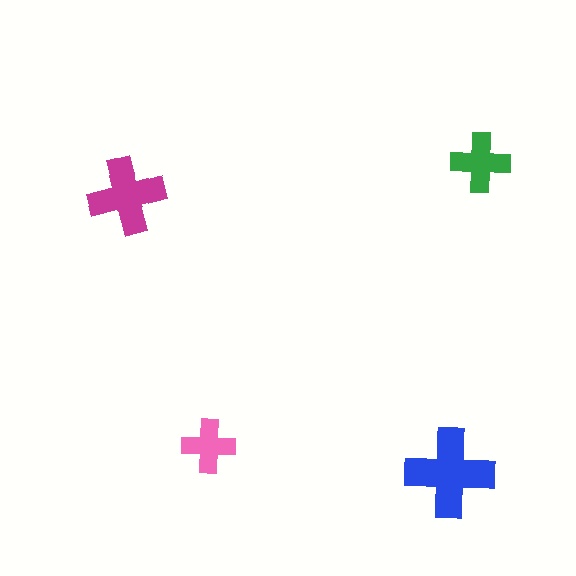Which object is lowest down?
The blue cross is bottommost.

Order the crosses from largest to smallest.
the blue one, the magenta one, the green one, the pink one.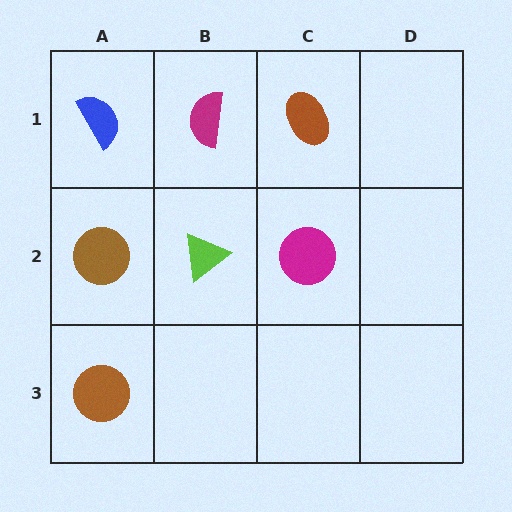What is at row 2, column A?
A brown circle.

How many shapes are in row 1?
3 shapes.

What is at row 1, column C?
A brown ellipse.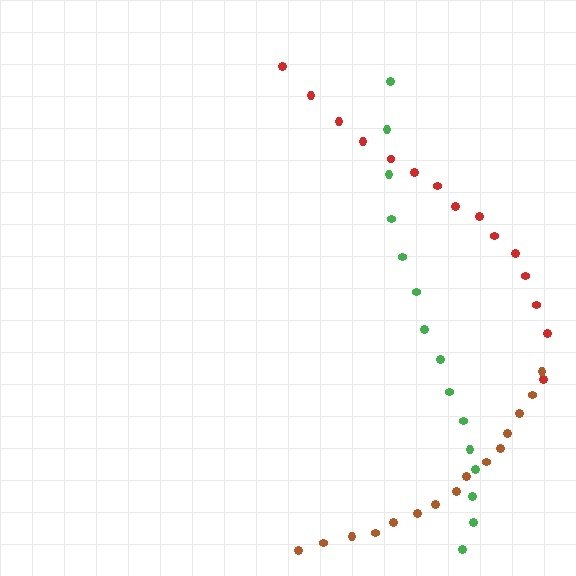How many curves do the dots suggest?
There are 3 distinct paths.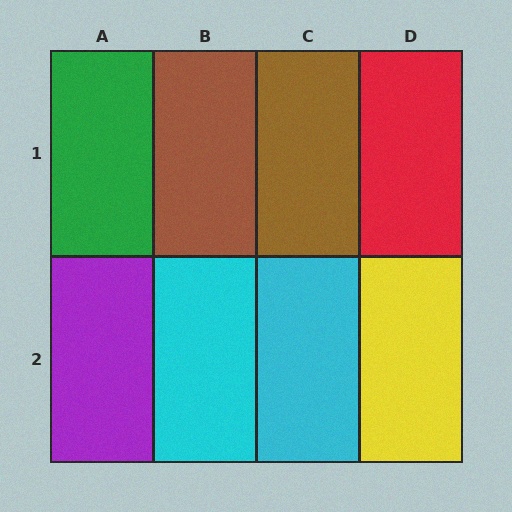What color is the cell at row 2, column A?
Purple.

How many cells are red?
1 cell is red.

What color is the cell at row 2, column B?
Cyan.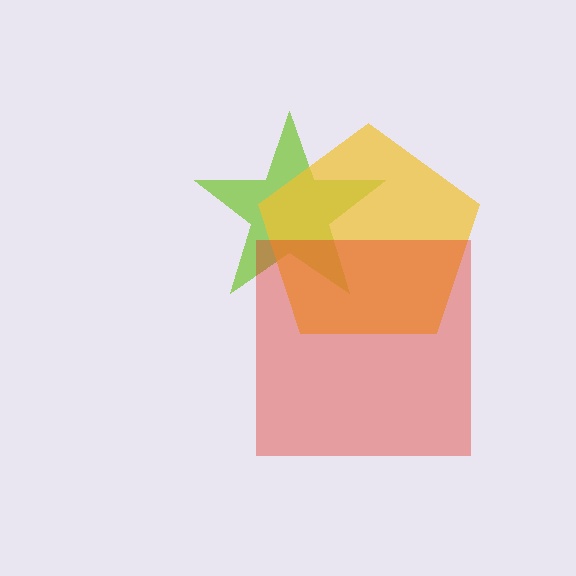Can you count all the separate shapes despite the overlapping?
Yes, there are 3 separate shapes.